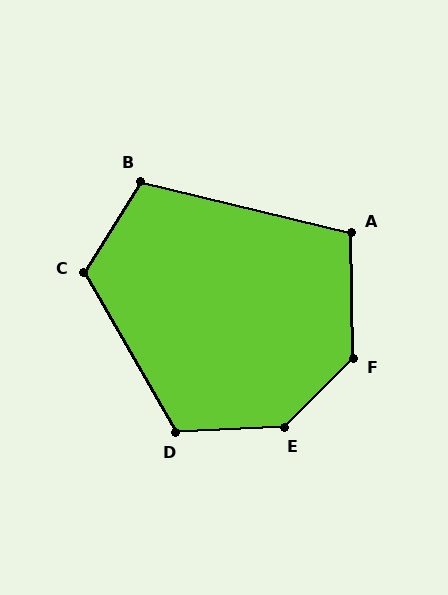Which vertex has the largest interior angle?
E, at approximately 138 degrees.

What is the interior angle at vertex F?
Approximately 134 degrees (obtuse).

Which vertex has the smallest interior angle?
A, at approximately 105 degrees.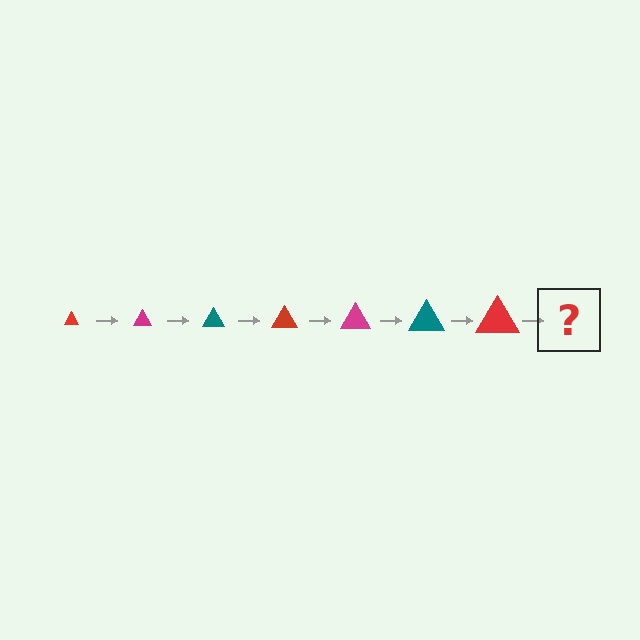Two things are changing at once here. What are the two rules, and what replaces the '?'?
The two rules are that the triangle grows larger each step and the color cycles through red, magenta, and teal. The '?' should be a magenta triangle, larger than the previous one.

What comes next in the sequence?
The next element should be a magenta triangle, larger than the previous one.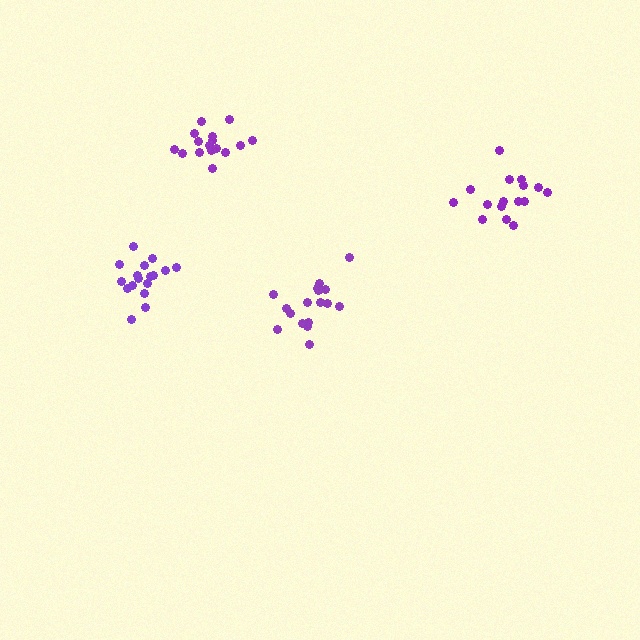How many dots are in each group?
Group 1: 16 dots, Group 2: 16 dots, Group 3: 17 dots, Group 4: 17 dots (66 total).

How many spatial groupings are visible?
There are 4 spatial groupings.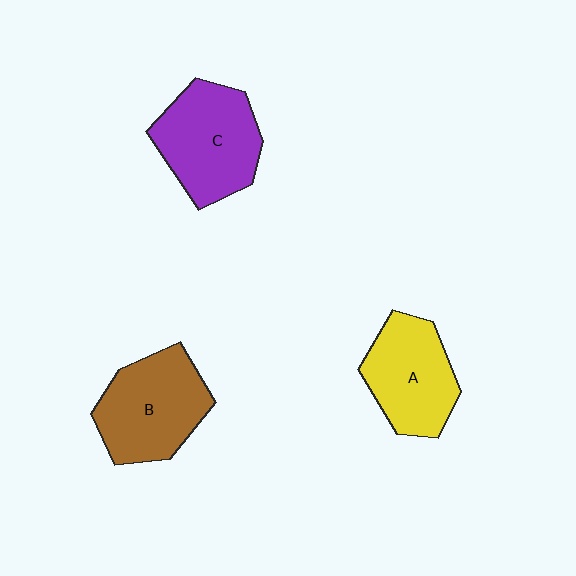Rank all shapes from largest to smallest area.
From largest to smallest: C (purple), B (brown), A (yellow).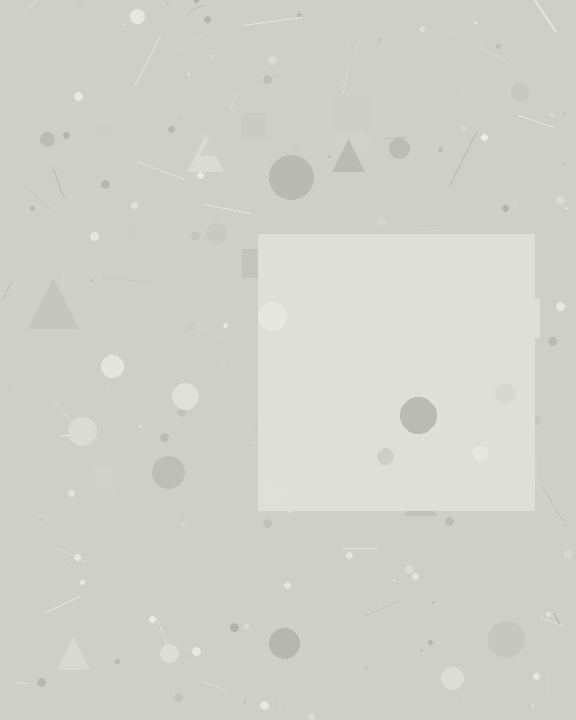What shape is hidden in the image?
A square is hidden in the image.